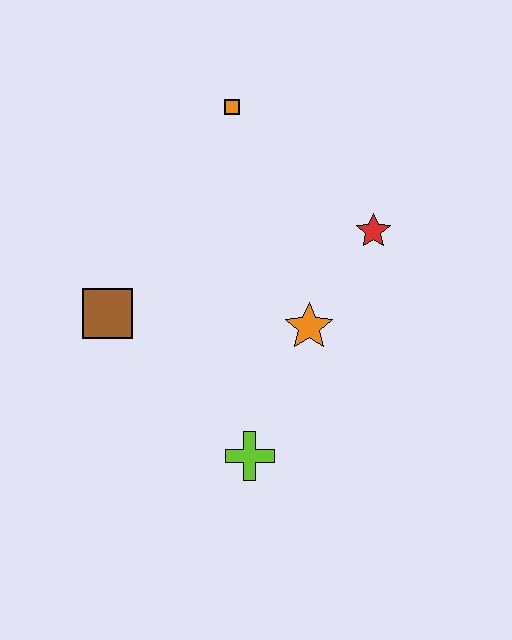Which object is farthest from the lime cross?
The orange square is farthest from the lime cross.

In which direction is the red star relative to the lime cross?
The red star is above the lime cross.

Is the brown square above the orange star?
Yes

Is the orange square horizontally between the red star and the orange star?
No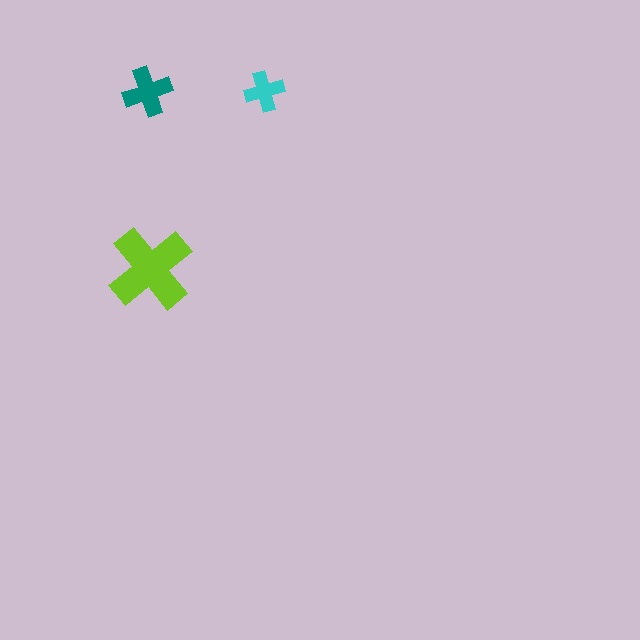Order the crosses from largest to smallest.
the lime one, the teal one, the cyan one.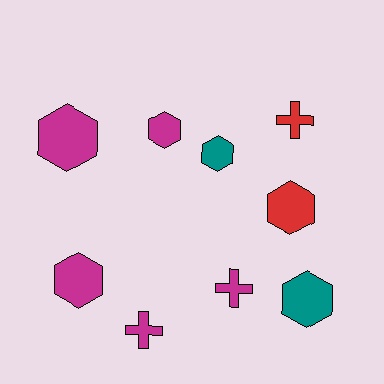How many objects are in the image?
There are 9 objects.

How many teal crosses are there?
There are no teal crosses.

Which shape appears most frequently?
Hexagon, with 6 objects.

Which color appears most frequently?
Magenta, with 5 objects.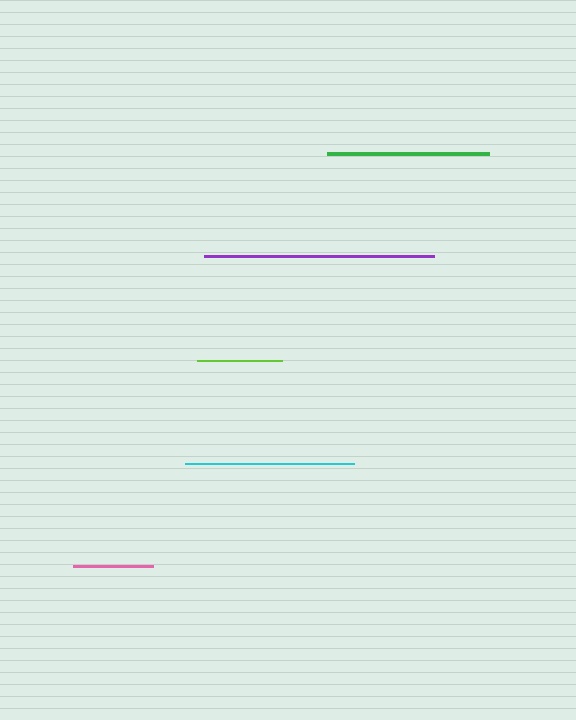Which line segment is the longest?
The purple line is the longest at approximately 230 pixels.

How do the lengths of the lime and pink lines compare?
The lime and pink lines are approximately the same length.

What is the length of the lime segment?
The lime segment is approximately 84 pixels long.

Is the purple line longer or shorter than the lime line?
The purple line is longer than the lime line.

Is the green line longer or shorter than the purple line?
The purple line is longer than the green line.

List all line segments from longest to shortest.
From longest to shortest: purple, cyan, green, lime, pink.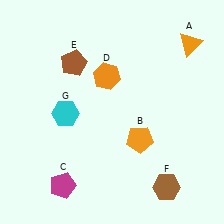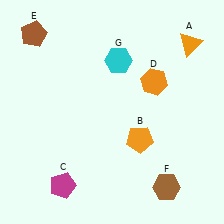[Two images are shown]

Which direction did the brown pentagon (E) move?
The brown pentagon (E) moved left.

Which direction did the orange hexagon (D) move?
The orange hexagon (D) moved right.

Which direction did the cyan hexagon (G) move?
The cyan hexagon (G) moved right.